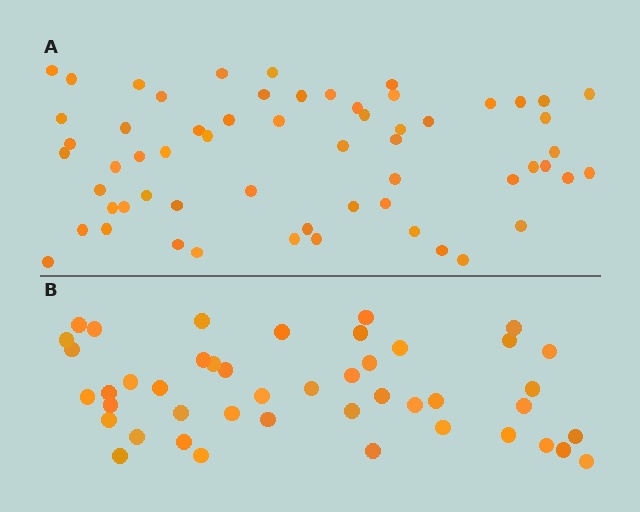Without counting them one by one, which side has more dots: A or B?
Region A (the top region) has more dots.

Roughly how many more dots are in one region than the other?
Region A has approximately 15 more dots than region B.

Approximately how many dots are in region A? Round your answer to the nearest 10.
About 60 dots.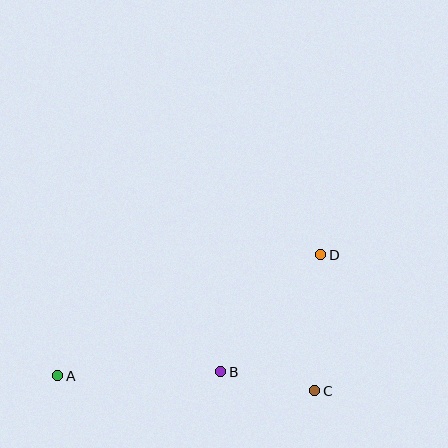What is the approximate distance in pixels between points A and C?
The distance between A and C is approximately 258 pixels.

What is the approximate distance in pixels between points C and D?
The distance between C and D is approximately 136 pixels.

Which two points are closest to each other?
Points B and C are closest to each other.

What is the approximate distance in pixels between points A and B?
The distance between A and B is approximately 163 pixels.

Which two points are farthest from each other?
Points A and D are farthest from each other.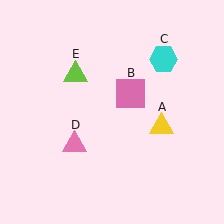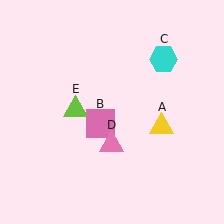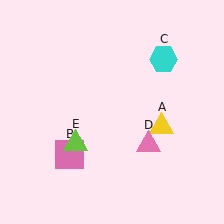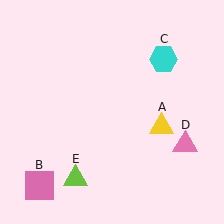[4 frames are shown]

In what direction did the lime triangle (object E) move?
The lime triangle (object E) moved down.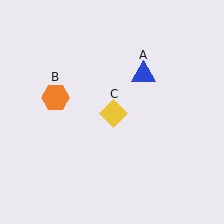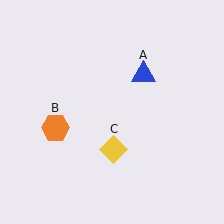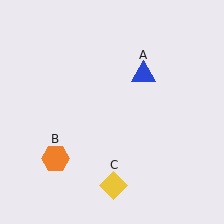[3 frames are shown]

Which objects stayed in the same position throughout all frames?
Blue triangle (object A) remained stationary.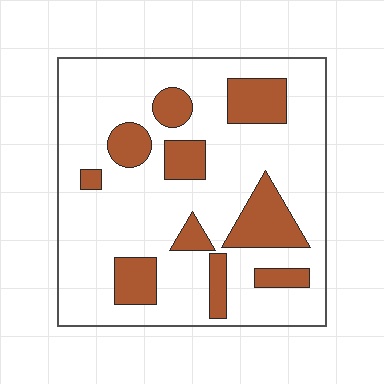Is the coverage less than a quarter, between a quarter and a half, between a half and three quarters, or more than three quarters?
Less than a quarter.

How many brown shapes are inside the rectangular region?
10.